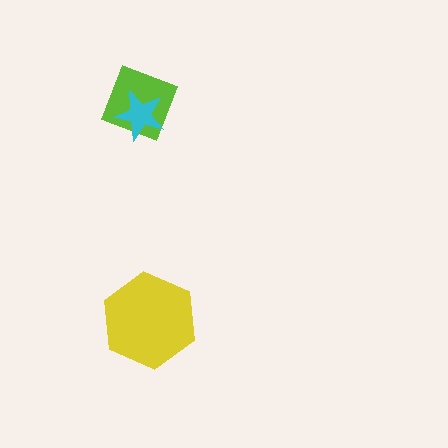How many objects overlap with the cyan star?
1 object overlaps with the cyan star.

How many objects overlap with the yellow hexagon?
0 objects overlap with the yellow hexagon.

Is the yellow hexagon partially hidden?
No, no other shape covers it.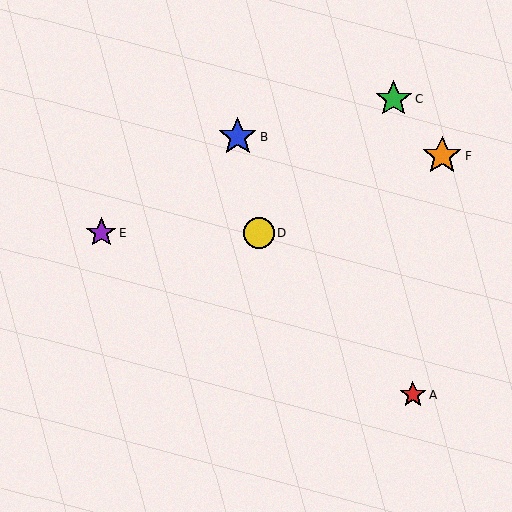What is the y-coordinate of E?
Object E is at y≈233.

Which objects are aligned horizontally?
Objects D, E are aligned horizontally.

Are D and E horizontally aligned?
Yes, both are at y≈233.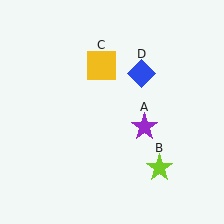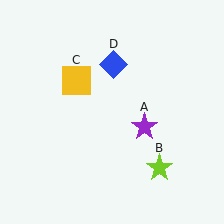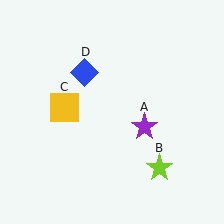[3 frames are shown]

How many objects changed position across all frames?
2 objects changed position: yellow square (object C), blue diamond (object D).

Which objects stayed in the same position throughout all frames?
Purple star (object A) and lime star (object B) remained stationary.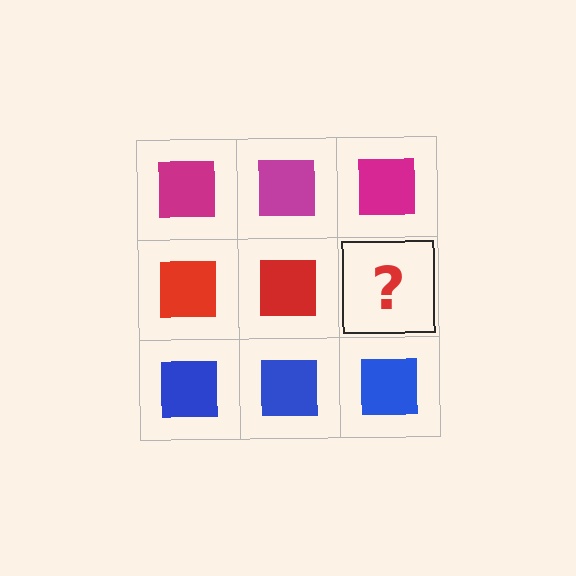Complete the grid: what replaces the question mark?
The question mark should be replaced with a red square.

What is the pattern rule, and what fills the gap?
The rule is that each row has a consistent color. The gap should be filled with a red square.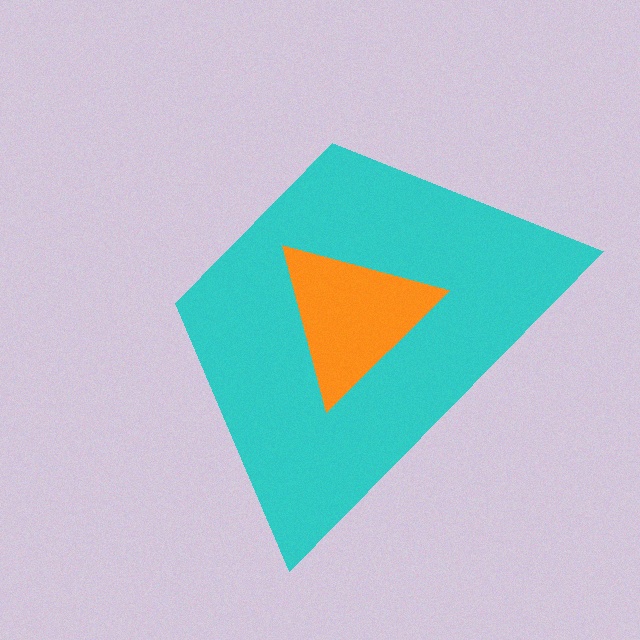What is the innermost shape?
The orange triangle.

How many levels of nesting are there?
2.